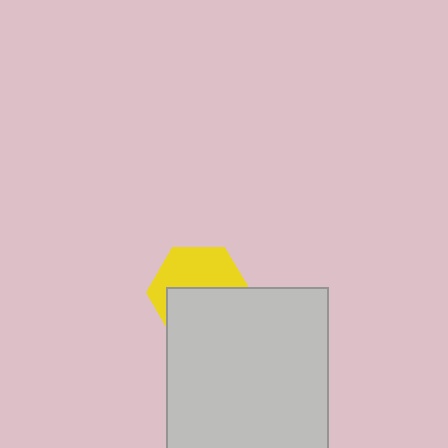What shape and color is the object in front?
The object in front is a light gray square.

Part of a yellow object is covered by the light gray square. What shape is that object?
It is a hexagon.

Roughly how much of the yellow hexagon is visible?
About half of it is visible (roughly 49%).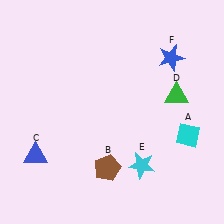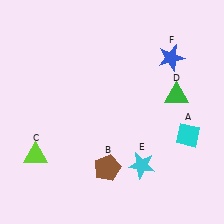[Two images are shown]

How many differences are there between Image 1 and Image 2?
There is 1 difference between the two images.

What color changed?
The triangle (C) changed from blue in Image 1 to lime in Image 2.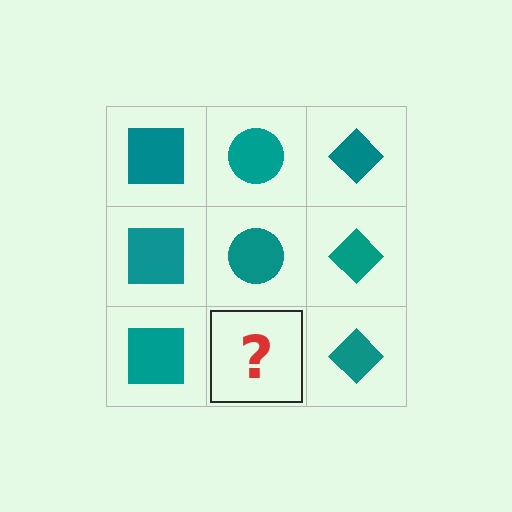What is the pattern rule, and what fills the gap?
The rule is that each column has a consistent shape. The gap should be filled with a teal circle.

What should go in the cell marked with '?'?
The missing cell should contain a teal circle.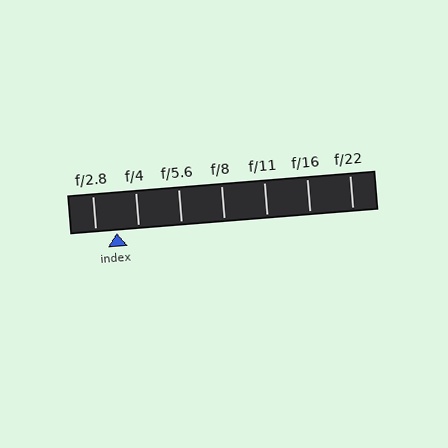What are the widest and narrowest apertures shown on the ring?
The widest aperture shown is f/2.8 and the narrowest is f/22.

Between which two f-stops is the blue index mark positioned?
The index mark is between f/2.8 and f/4.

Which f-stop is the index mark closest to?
The index mark is closest to f/2.8.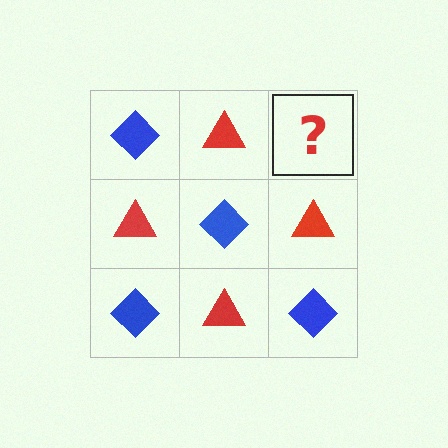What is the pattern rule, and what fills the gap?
The rule is that it alternates blue diamond and red triangle in a checkerboard pattern. The gap should be filled with a blue diamond.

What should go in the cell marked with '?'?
The missing cell should contain a blue diamond.